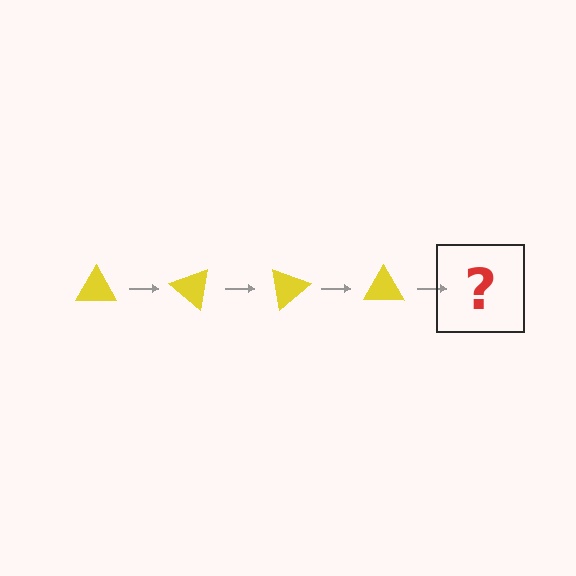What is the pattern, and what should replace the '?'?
The pattern is that the triangle rotates 40 degrees each step. The '?' should be a yellow triangle rotated 160 degrees.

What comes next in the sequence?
The next element should be a yellow triangle rotated 160 degrees.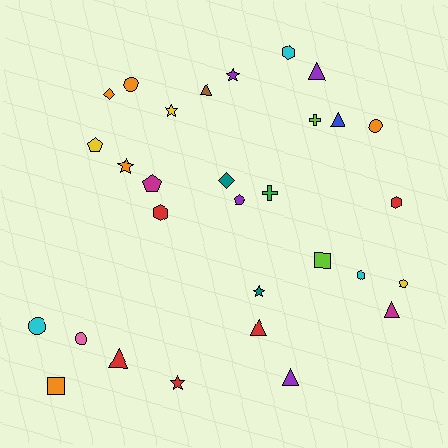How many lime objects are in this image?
There are 2 lime objects.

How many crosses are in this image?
There are 2 crosses.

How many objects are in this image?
There are 30 objects.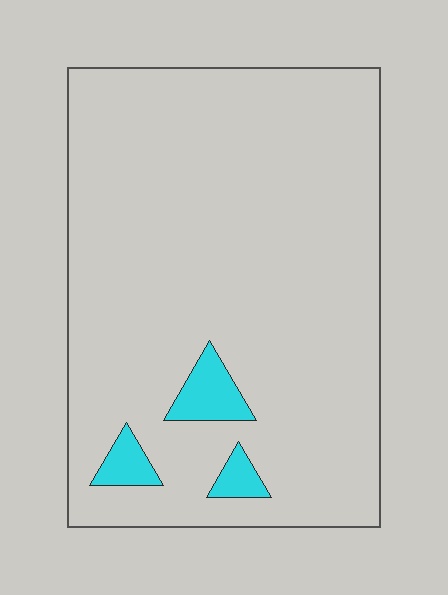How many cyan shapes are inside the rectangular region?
3.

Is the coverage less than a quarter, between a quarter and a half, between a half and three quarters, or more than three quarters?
Less than a quarter.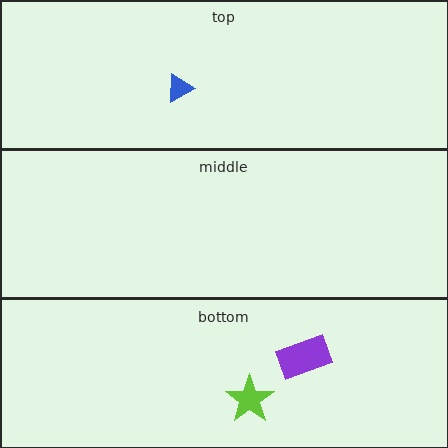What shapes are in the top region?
The blue triangle.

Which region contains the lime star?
The bottom region.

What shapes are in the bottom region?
The lime star, the purple rectangle.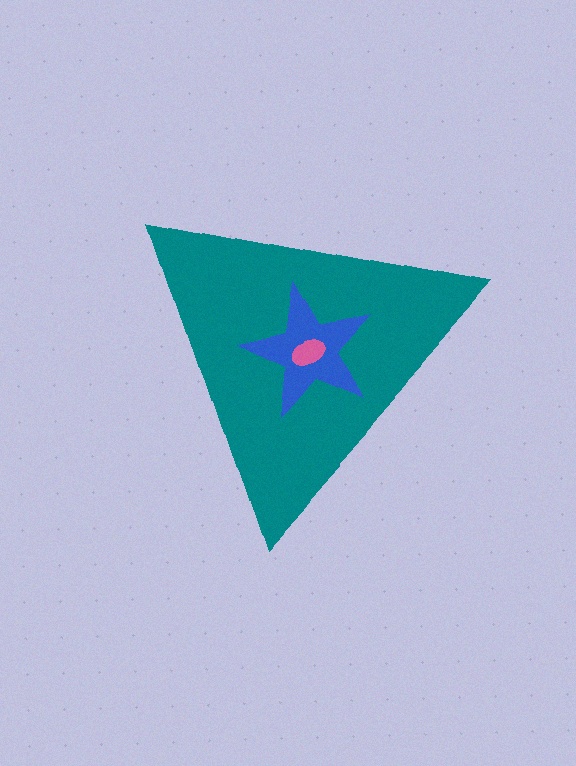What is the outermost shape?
The teal triangle.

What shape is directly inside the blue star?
The pink ellipse.